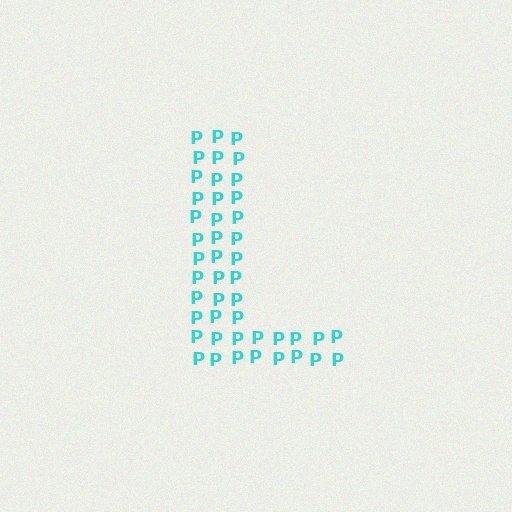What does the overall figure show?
The overall figure shows the letter L.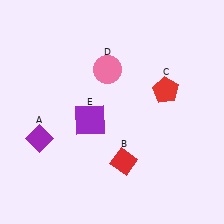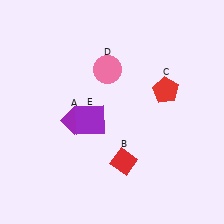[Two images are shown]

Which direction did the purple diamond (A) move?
The purple diamond (A) moved right.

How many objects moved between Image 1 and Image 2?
1 object moved between the two images.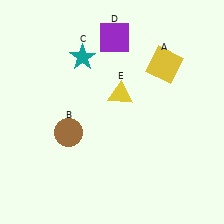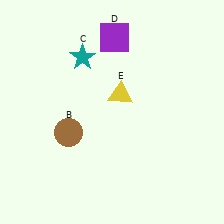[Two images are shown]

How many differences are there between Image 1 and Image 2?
There is 1 difference between the two images.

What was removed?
The yellow square (A) was removed in Image 2.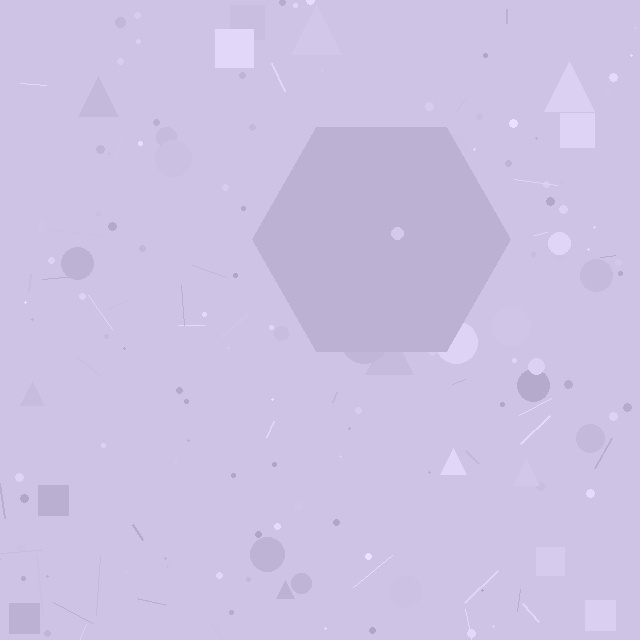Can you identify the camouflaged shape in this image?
The camouflaged shape is a hexagon.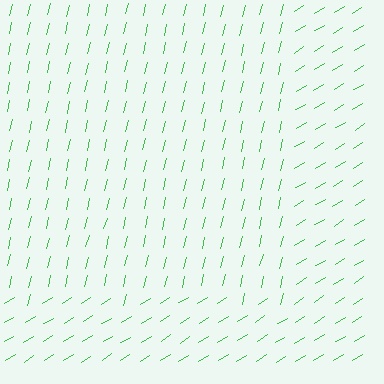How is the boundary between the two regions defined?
The boundary is defined purely by a change in line orientation (approximately 45 degrees difference). All lines are the same color and thickness.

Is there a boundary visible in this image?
Yes, there is a texture boundary formed by a change in line orientation.